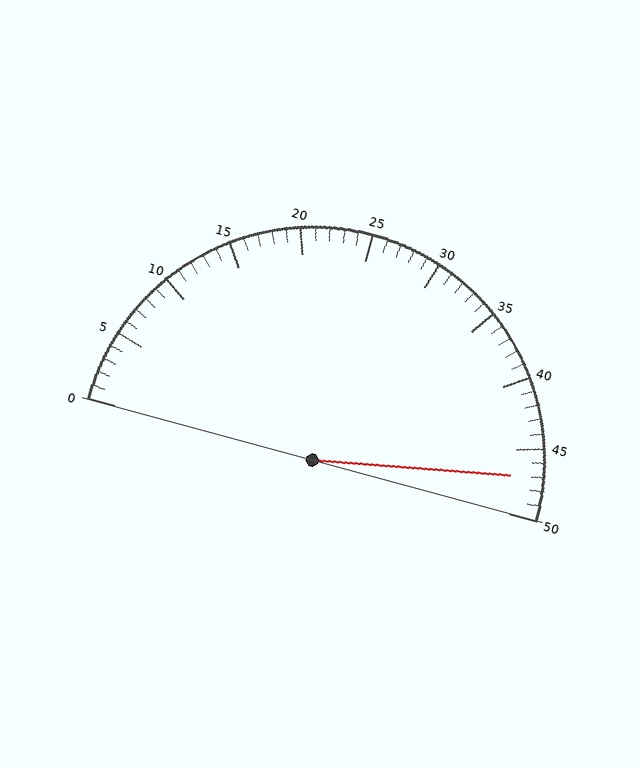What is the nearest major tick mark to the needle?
The nearest major tick mark is 45.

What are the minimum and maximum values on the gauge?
The gauge ranges from 0 to 50.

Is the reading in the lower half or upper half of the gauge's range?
The reading is in the upper half of the range (0 to 50).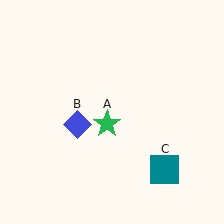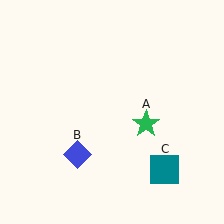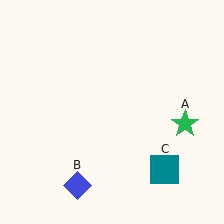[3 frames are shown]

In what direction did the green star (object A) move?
The green star (object A) moved right.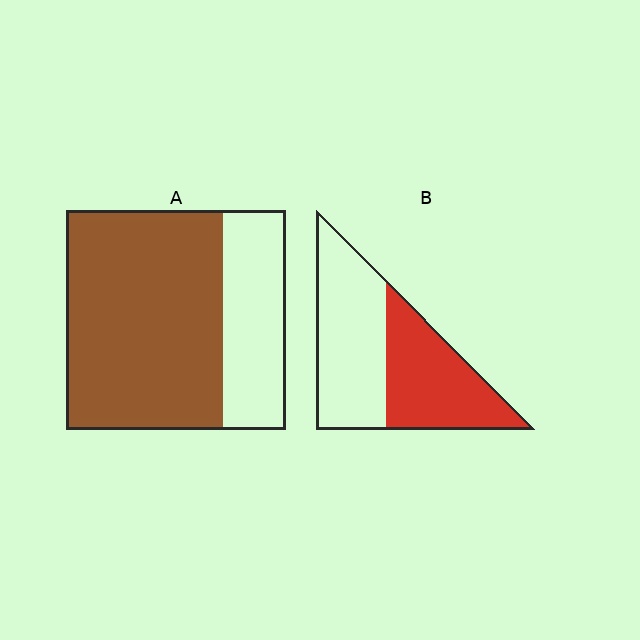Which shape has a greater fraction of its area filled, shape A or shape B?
Shape A.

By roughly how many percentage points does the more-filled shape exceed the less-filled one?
By roughly 25 percentage points (A over B).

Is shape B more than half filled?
Roughly half.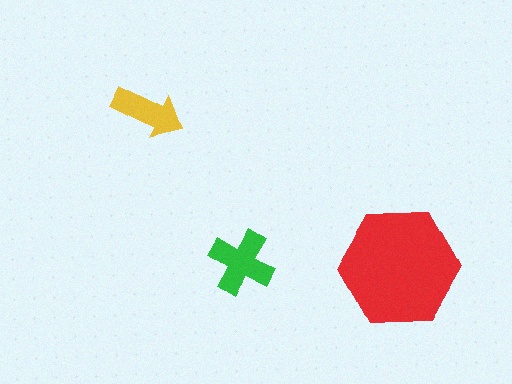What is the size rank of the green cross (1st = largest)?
2nd.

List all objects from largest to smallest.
The red hexagon, the green cross, the yellow arrow.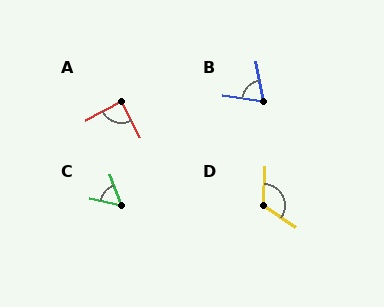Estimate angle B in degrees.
Approximately 71 degrees.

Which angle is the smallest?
C, at approximately 57 degrees.